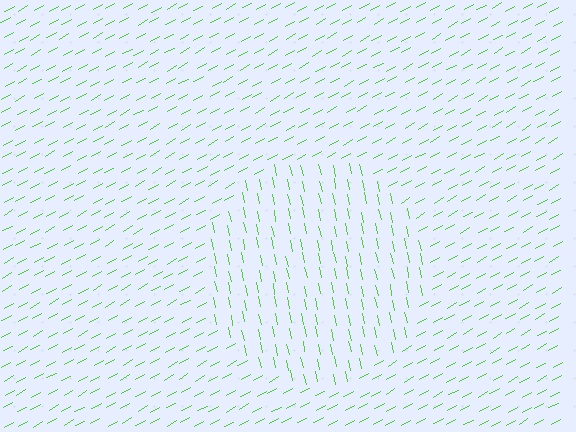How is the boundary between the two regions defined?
The boundary is defined purely by a change in line orientation (approximately 73 degrees difference). All lines are the same color and thickness.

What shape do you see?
I see a circle.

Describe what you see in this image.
The image is filled with small lime line segments. A circle region in the image has lines oriented differently from the surrounding lines, creating a visible texture boundary.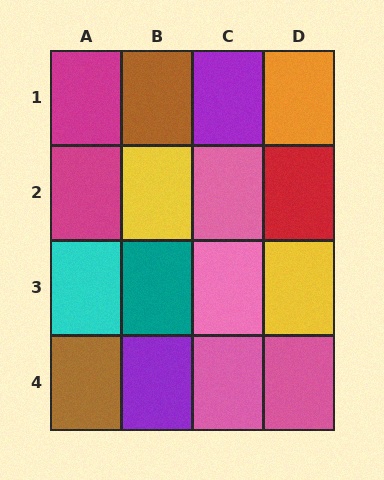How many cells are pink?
4 cells are pink.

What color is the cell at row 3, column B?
Teal.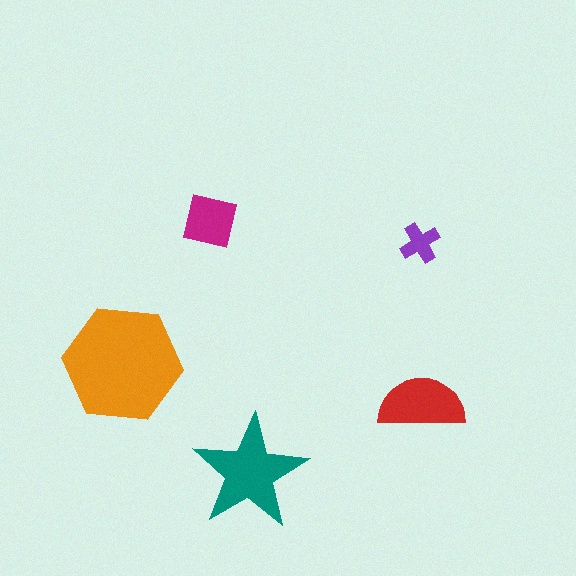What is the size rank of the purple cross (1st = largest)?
5th.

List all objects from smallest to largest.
The purple cross, the magenta square, the red semicircle, the teal star, the orange hexagon.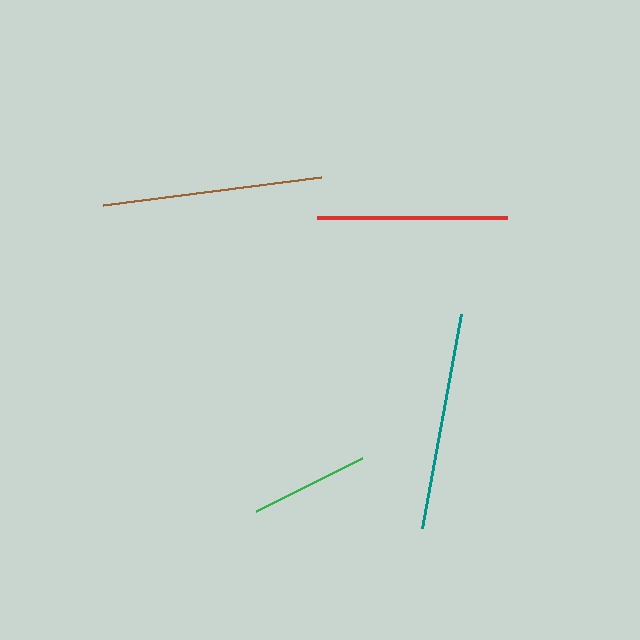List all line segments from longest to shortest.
From longest to shortest: brown, teal, red, green.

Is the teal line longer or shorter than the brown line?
The brown line is longer than the teal line.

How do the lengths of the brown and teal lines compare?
The brown and teal lines are approximately the same length.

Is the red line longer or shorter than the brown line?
The brown line is longer than the red line.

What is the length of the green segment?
The green segment is approximately 119 pixels long.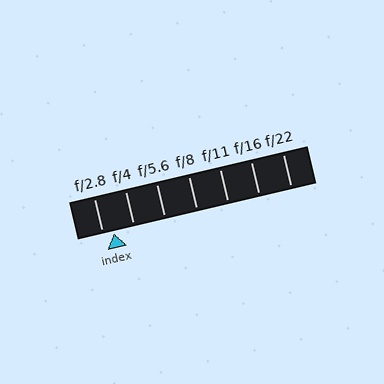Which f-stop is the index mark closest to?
The index mark is closest to f/2.8.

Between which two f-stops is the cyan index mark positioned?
The index mark is between f/2.8 and f/4.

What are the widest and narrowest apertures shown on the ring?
The widest aperture shown is f/2.8 and the narrowest is f/22.